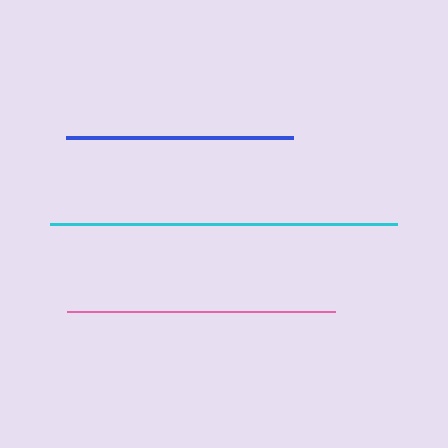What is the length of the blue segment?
The blue segment is approximately 228 pixels long.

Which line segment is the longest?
The cyan line is the longest at approximately 347 pixels.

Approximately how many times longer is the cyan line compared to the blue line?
The cyan line is approximately 1.5 times the length of the blue line.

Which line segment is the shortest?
The blue line is the shortest at approximately 228 pixels.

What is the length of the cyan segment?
The cyan segment is approximately 347 pixels long.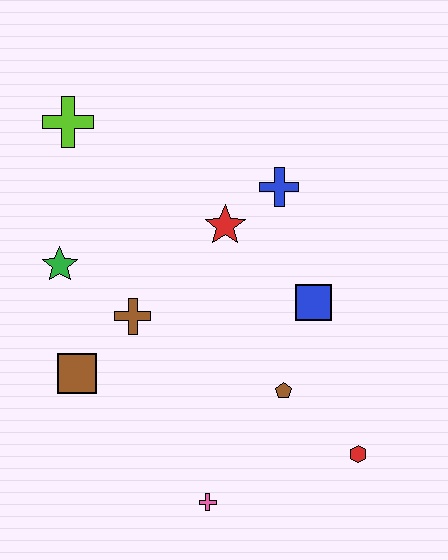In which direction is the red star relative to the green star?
The red star is to the right of the green star.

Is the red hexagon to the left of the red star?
No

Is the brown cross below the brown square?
No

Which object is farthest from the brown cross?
The red hexagon is farthest from the brown cross.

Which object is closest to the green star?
The brown cross is closest to the green star.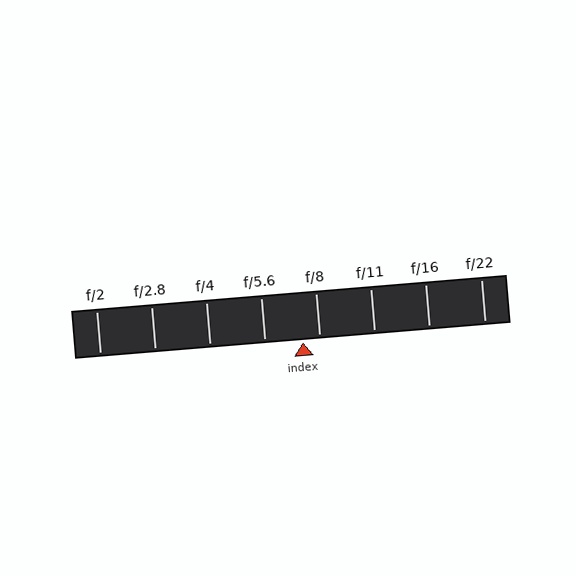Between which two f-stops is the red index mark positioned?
The index mark is between f/5.6 and f/8.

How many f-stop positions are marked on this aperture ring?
There are 8 f-stop positions marked.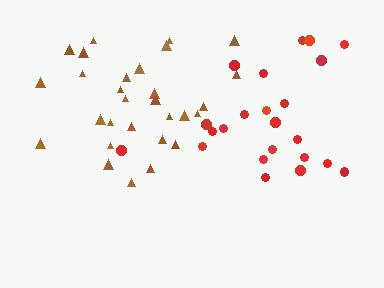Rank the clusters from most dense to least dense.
brown, red.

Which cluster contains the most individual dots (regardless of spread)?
Brown (29).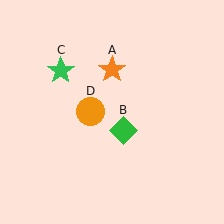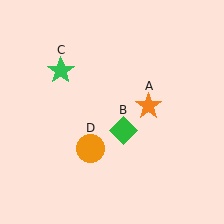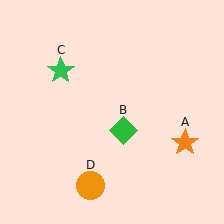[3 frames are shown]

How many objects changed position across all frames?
2 objects changed position: orange star (object A), orange circle (object D).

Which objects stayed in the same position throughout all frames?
Green diamond (object B) and green star (object C) remained stationary.